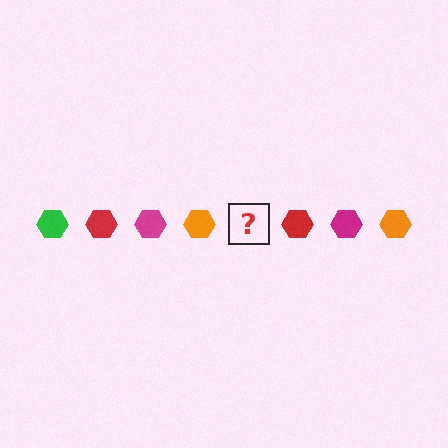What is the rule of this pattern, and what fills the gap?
The rule is that the pattern cycles through green, red, magenta, orange hexagons. The gap should be filled with a green hexagon.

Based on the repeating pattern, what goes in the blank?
The blank should be a green hexagon.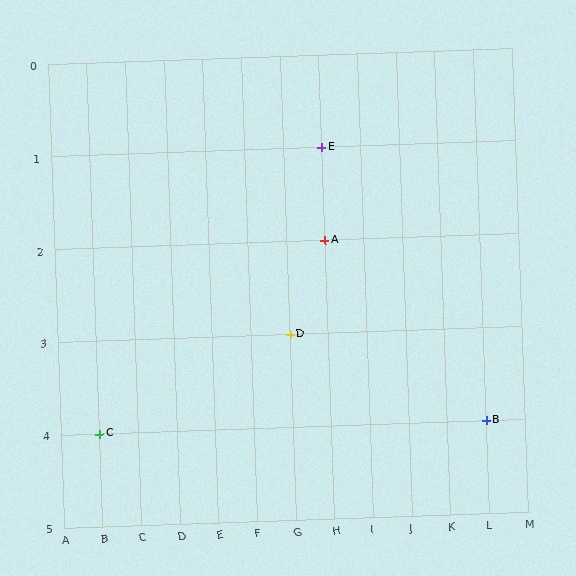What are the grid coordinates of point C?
Point C is at grid coordinates (B, 4).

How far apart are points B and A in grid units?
Points B and A are 4 columns and 2 rows apart (about 4.5 grid units diagonally).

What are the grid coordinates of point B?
Point B is at grid coordinates (L, 4).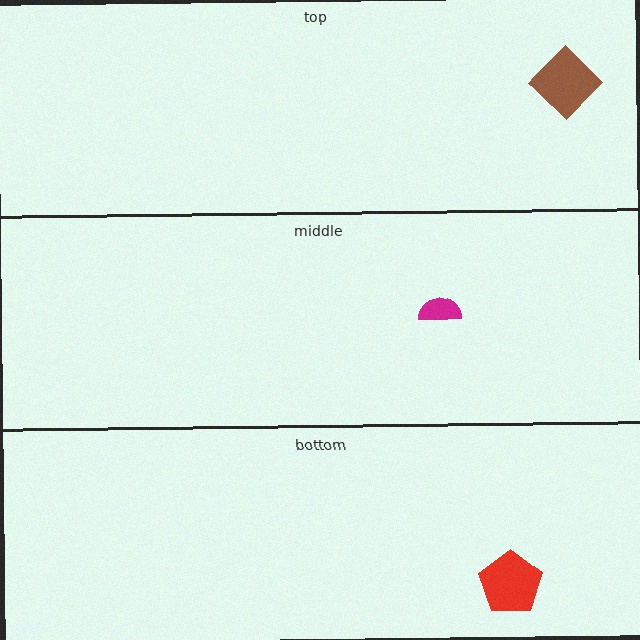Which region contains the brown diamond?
The top region.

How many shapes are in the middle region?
1.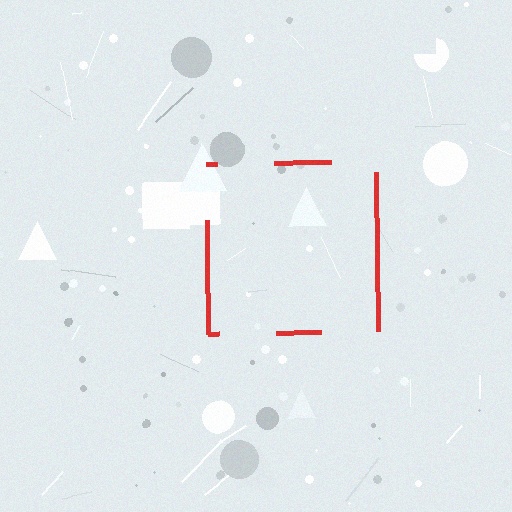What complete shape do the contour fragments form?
The contour fragments form a square.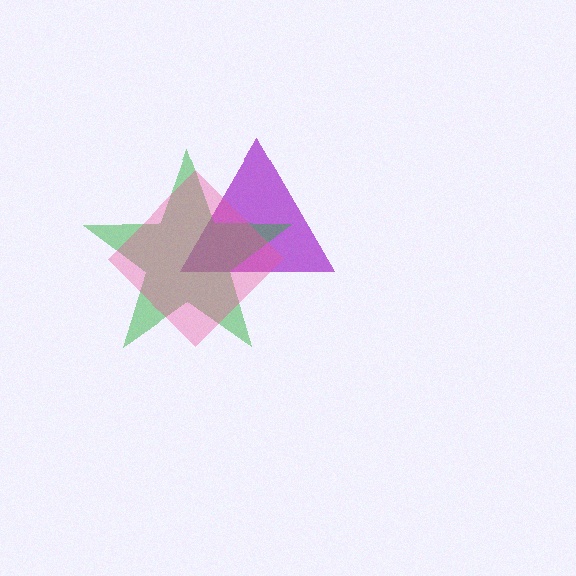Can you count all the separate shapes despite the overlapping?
Yes, there are 3 separate shapes.